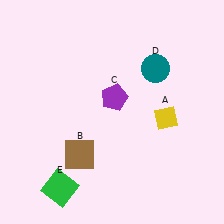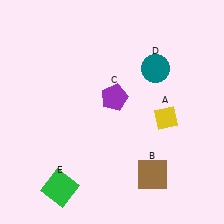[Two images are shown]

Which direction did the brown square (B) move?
The brown square (B) moved right.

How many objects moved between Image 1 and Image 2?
1 object moved between the two images.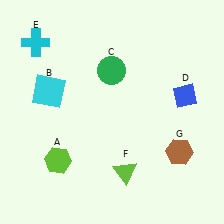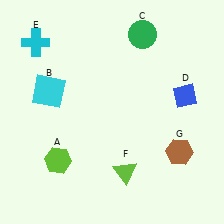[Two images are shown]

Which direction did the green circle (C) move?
The green circle (C) moved up.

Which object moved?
The green circle (C) moved up.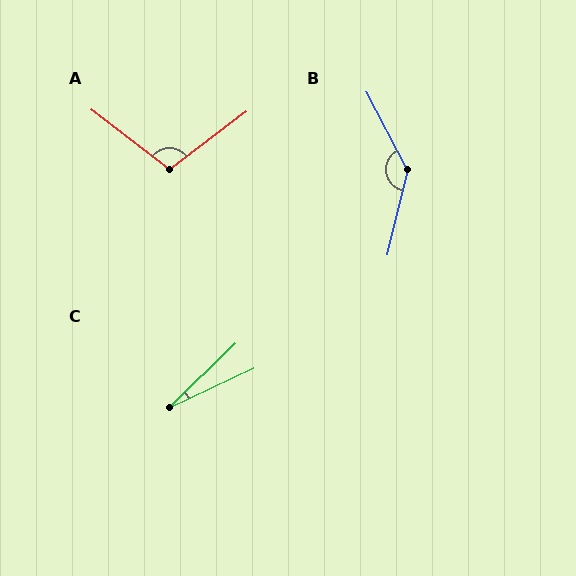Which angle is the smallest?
C, at approximately 19 degrees.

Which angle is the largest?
B, at approximately 139 degrees.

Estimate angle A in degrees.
Approximately 106 degrees.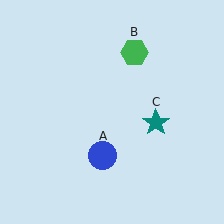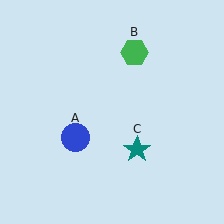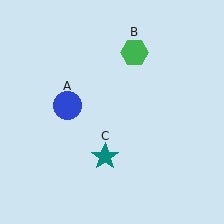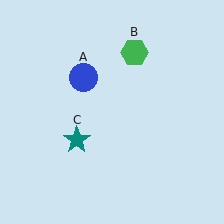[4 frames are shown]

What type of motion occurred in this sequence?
The blue circle (object A), teal star (object C) rotated clockwise around the center of the scene.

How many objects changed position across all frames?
2 objects changed position: blue circle (object A), teal star (object C).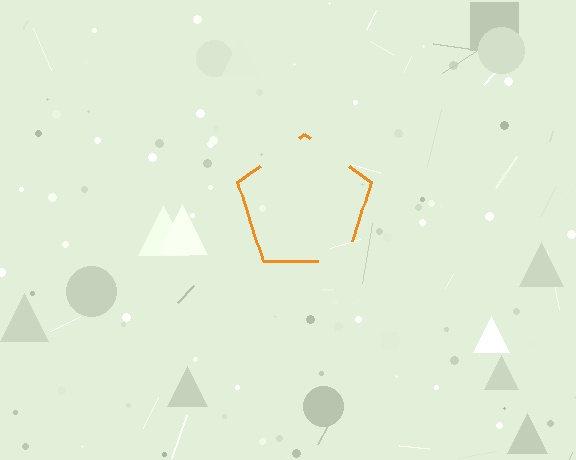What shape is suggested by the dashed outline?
The dashed outline suggests a pentagon.